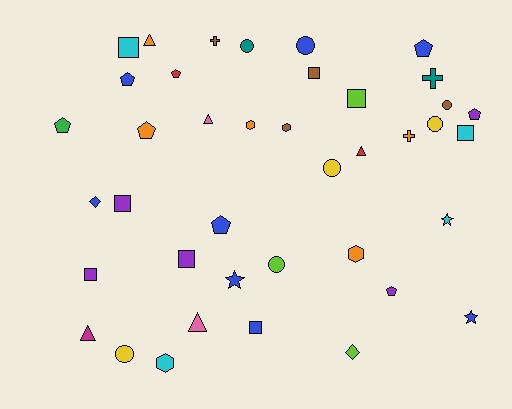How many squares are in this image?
There are 8 squares.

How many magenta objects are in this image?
There is 1 magenta object.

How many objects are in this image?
There are 40 objects.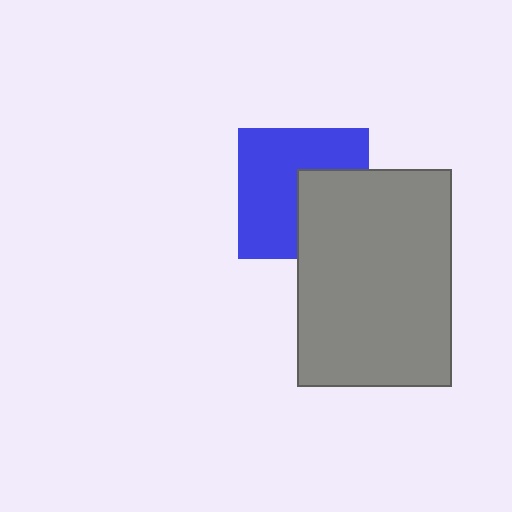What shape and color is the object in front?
The object in front is a gray rectangle.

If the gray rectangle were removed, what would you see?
You would see the complete blue square.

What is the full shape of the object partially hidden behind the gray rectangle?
The partially hidden object is a blue square.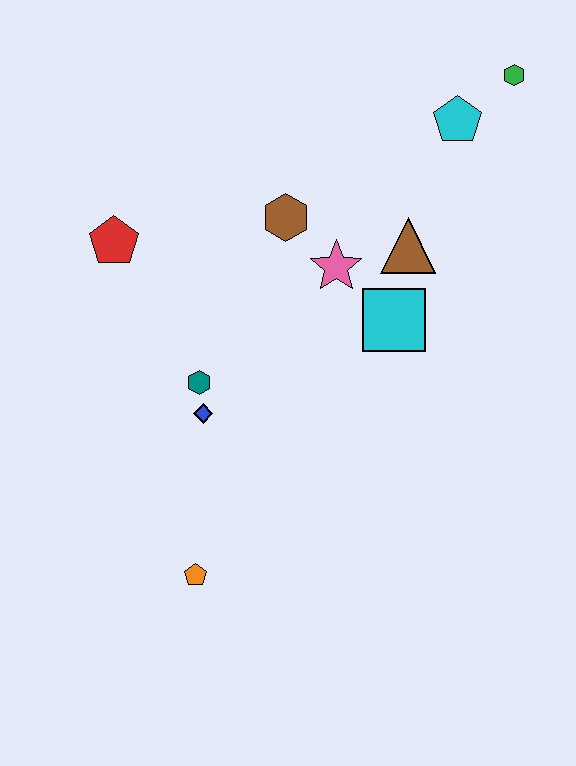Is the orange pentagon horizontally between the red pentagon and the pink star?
Yes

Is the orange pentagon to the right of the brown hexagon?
No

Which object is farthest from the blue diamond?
The green hexagon is farthest from the blue diamond.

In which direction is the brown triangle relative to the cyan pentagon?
The brown triangle is below the cyan pentagon.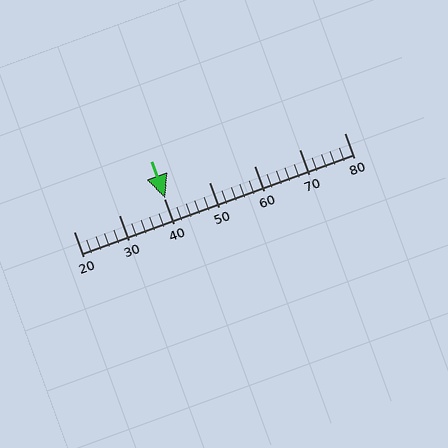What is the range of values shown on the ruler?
The ruler shows values from 20 to 80.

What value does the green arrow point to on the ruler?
The green arrow points to approximately 40.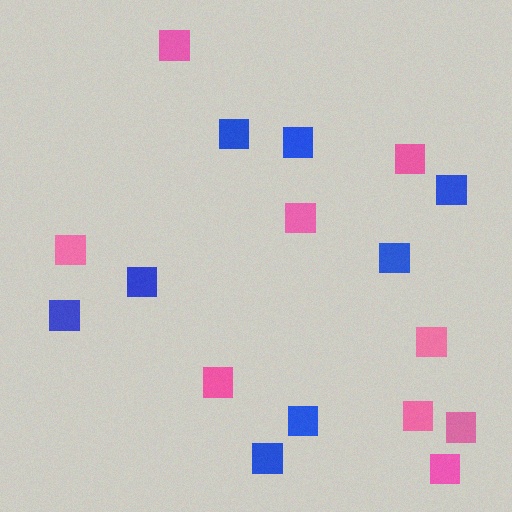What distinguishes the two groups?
There are 2 groups: one group of blue squares (8) and one group of pink squares (9).